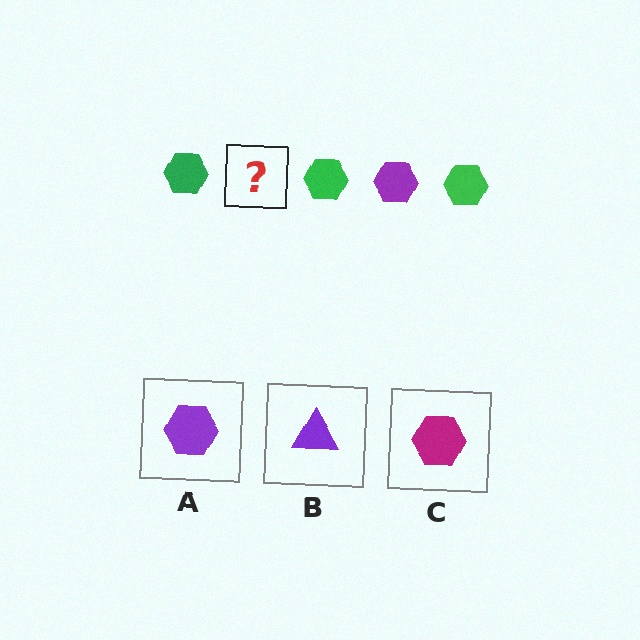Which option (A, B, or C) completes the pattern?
A.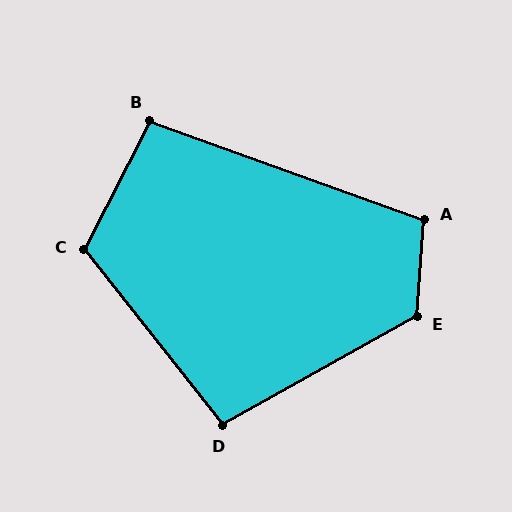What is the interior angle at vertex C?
Approximately 115 degrees (obtuse).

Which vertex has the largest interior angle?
E, at approximately 123 degrees.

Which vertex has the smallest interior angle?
B, at approximately 97 degrees.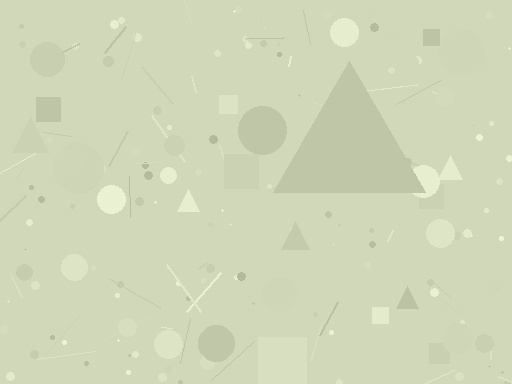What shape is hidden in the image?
A triangle is hidden in the image.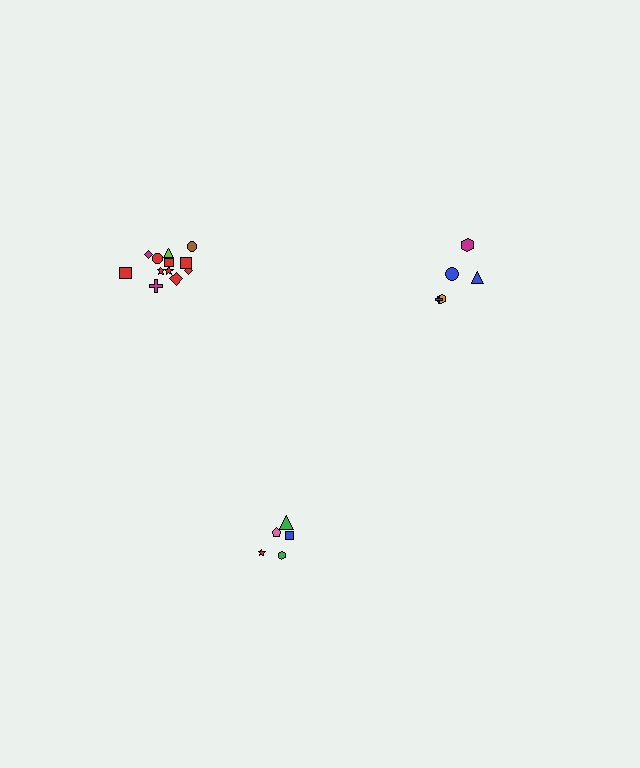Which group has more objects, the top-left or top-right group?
The top-left group.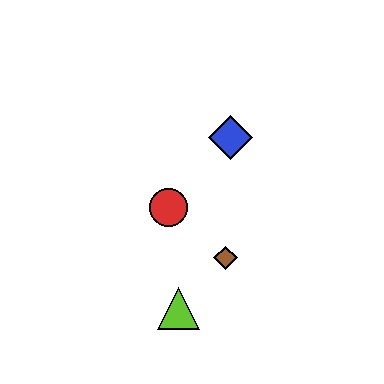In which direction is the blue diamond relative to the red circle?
The blue diamond is above the red circle.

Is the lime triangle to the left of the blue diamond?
Yes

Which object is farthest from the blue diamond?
The lime triangle is farthest from the blue diamond.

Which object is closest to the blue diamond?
The red circle is closest to the blue diamond.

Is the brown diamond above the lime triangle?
Yes